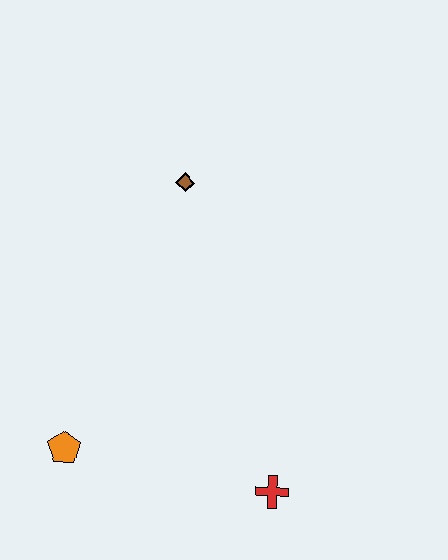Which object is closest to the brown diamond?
The orange pentagon is closest to the brown diamond.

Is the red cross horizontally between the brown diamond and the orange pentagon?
No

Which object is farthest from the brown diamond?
The red cross is farthest from the brown diamond.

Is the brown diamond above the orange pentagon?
Yes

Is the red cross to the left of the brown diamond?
No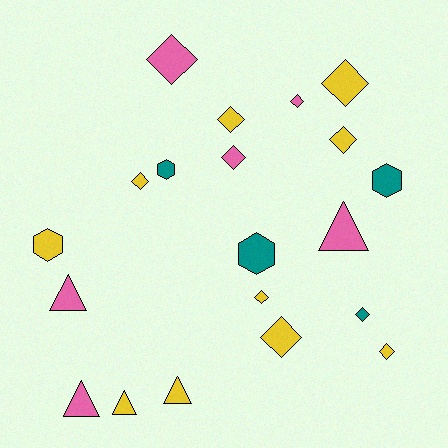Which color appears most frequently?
Yellow, with 10 objects.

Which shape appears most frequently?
Diamond, with 11 objects.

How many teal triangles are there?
There are no teal triangles.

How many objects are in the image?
There are 20 objects.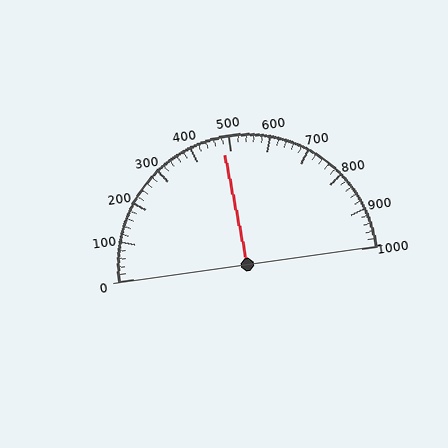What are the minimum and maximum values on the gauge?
The gauge ranges from 0 to 1000.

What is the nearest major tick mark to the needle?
The nearest major tick mark is 500.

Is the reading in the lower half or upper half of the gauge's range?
The reading is in the lower half of the range (0 to 1000).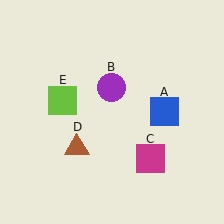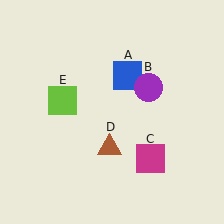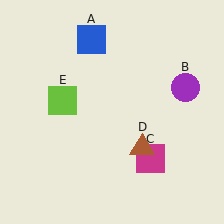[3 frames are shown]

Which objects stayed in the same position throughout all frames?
Magenta square (object C) and lime square (object E) remained stationary.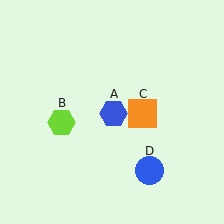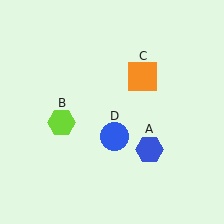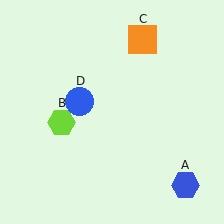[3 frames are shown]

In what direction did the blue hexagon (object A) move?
The blue hexagon (object A) moved down and to the right.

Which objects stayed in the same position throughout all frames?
Lime hexagon (object B) remained stationary.